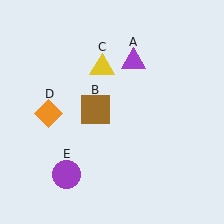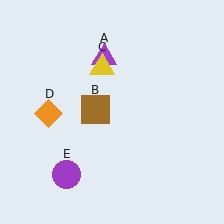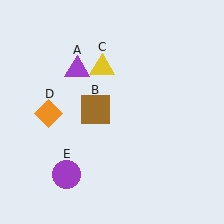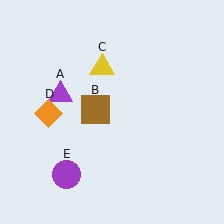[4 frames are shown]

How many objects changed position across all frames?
1 object changed position: purple triangle (object A).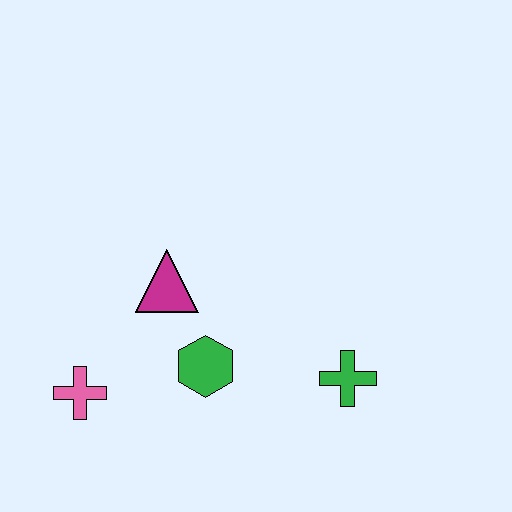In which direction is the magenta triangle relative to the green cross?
The magenta triangle is to the left of the green cross.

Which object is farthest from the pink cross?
The green cross is farthest from the pink cross.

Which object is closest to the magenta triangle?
The green hexagon is closest to the magenta triangle.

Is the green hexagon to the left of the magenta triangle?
No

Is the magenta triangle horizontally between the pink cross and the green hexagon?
Yes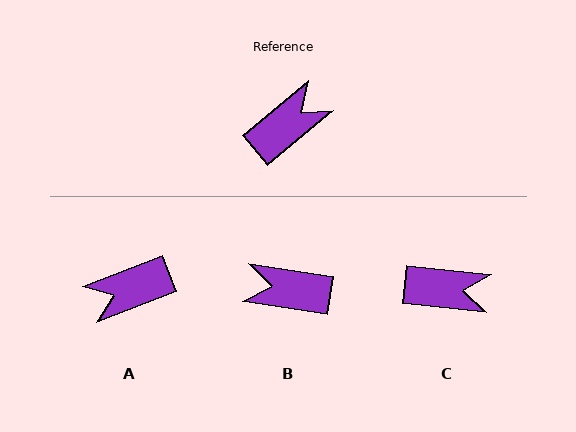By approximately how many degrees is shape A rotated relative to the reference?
Approximately 161 degrees counter-clockwise.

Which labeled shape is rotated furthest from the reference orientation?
A, about 161 degrees away.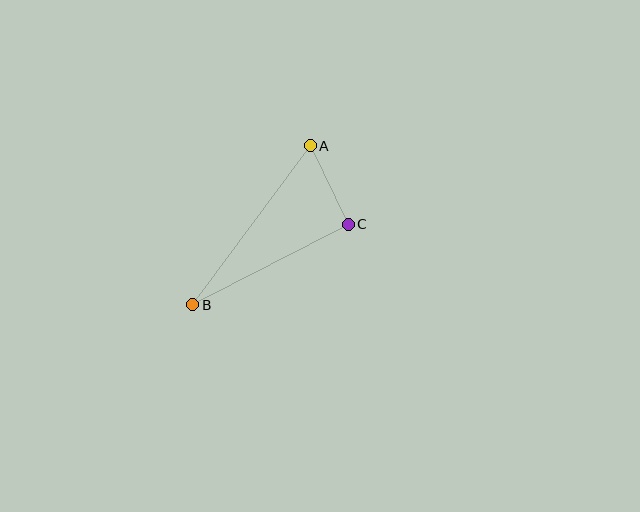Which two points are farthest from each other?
Points A and B are farthest from each other.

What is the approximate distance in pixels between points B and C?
The distance between B and C is approximately 175 pixels.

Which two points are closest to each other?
Points A and C are closest to each other.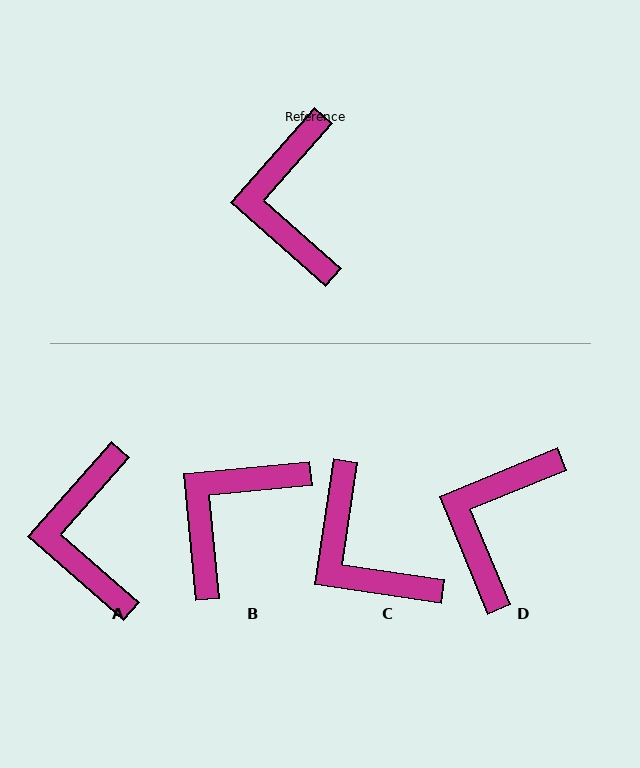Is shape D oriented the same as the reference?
No, it is off by about 26 degrees.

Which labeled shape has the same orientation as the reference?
A.